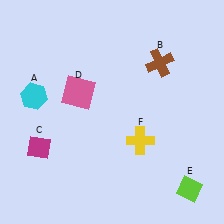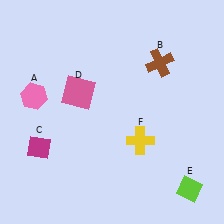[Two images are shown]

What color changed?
The hexagon (A) changed from cyan in Image 1 to pink in Image 2.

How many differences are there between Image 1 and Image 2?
There is 1 difference between the two images.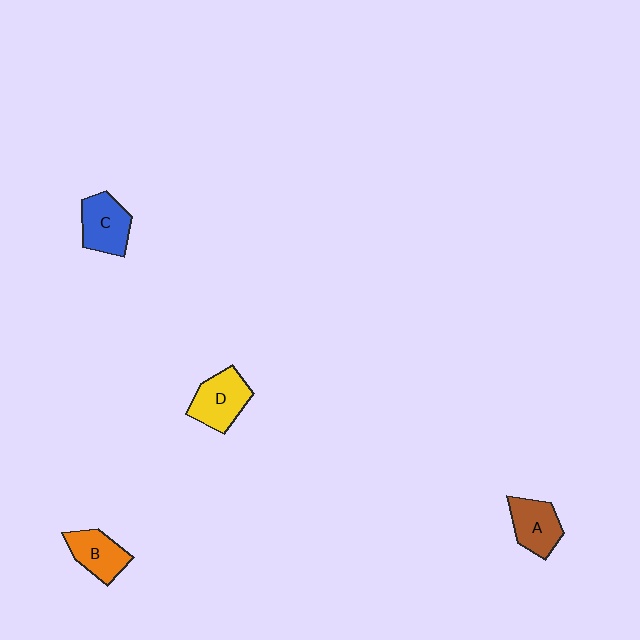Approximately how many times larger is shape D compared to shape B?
Approximately 1.2 times.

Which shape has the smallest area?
Shape B (orange).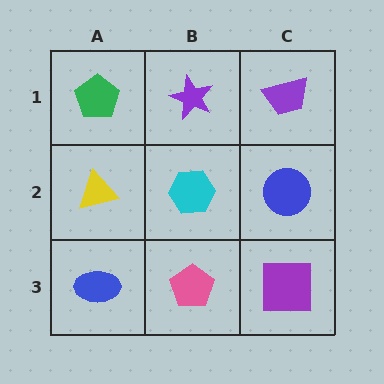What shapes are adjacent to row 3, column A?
A yellow triangle (row 2, column A), a pink pentagon (row 3, column B).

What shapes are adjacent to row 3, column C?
A blue circle (row 2, column C), a pink pentagon (row 3, column B).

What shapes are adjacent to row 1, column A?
A yellow triangle (row 2, column A), a purple star (row 1, column B).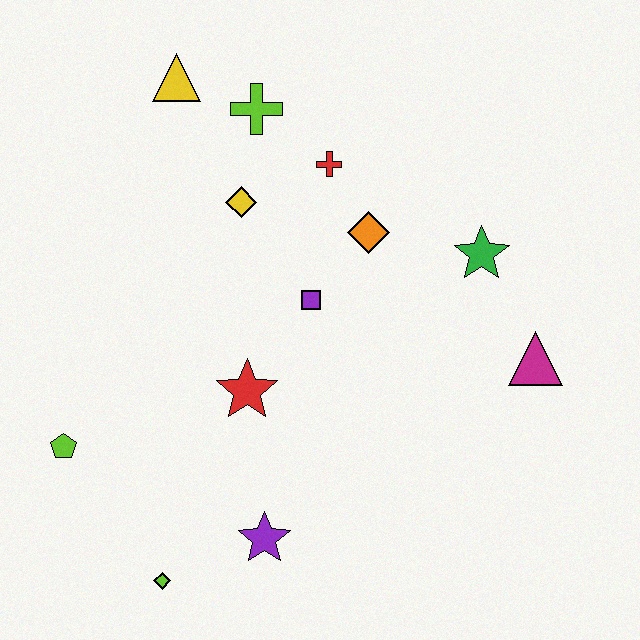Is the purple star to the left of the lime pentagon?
No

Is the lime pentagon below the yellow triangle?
Yes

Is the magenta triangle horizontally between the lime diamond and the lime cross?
No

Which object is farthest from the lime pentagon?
The magenta triangle is farthest from the lime pentagon.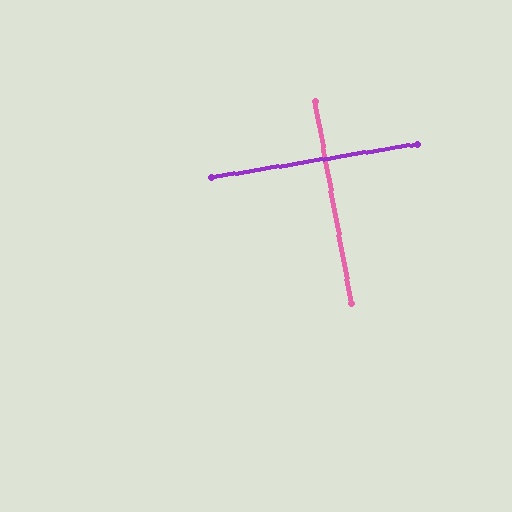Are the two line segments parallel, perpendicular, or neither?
Perpendicular — they meet at approximately 89°.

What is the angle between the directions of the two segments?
Approximately 89 degrees.